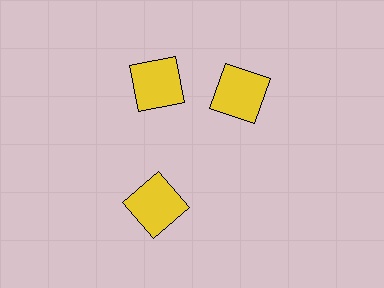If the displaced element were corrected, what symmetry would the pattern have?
It would have 3-fold rotational symmetry — the pattern would map onto itself every 120 degrees.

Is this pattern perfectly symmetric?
No. The 3 yellow squares are arranged in a ring, but one element near the 3 o'clock position is rotated out of alignment along the ring, breaking the 3-fold rotational symmetry.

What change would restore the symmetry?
The symmetry would be restored by rotating it back into even spacing with its neighbors so that all 3 squares sit at equal angles and equal distance from the center.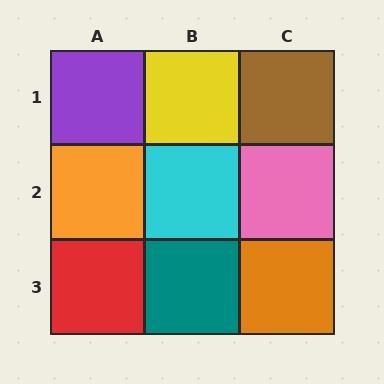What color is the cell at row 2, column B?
Cyan.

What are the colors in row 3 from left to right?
Red, teal, orange.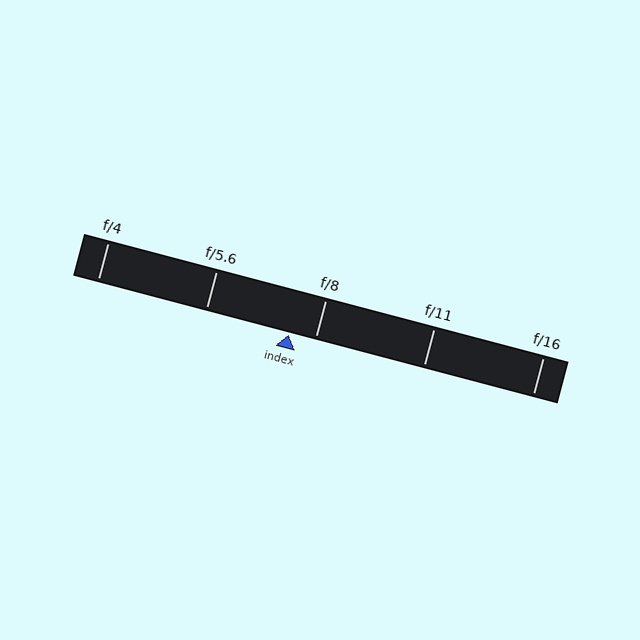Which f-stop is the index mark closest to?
The index mark is closest to f/8.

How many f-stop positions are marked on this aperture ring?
There are 5 f-stop positions marked.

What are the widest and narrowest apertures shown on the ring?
The widest aperture shown is f/4 and the narrowest is f/16.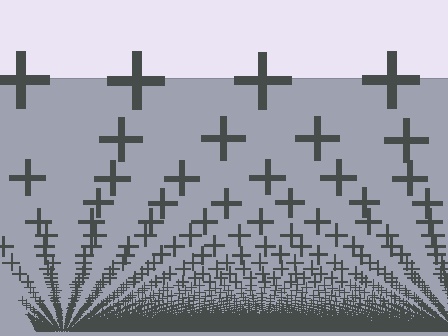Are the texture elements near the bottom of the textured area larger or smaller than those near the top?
Smaller. The gradient is inverted — elements near the bottom are smaller and denser.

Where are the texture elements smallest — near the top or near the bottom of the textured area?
Near the bottom.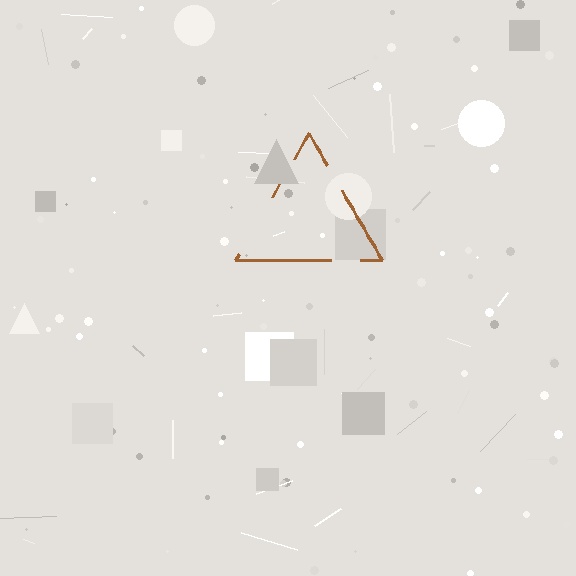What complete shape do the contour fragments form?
The contour fragments form a triangle.